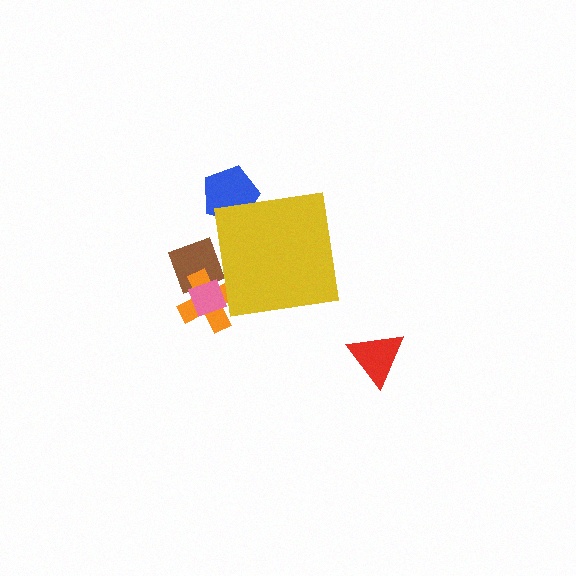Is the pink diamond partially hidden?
Yes, the pink diamond is partially hidden behind the yellow square.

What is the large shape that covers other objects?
A yellow square.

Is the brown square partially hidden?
Yes, the brown square is partially hidden behind the yellow square.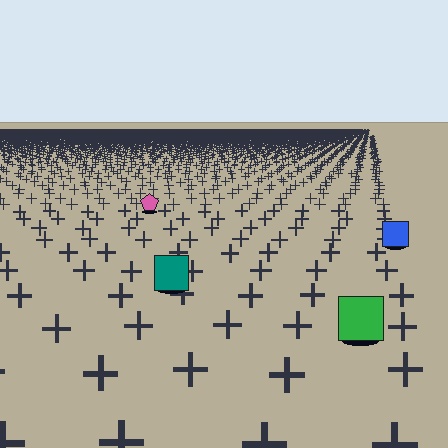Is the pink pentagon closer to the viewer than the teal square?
No. The teal square is closer — you can tell from the texture gradient: the ground texture is coarser near it.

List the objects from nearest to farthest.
From nearest to farthest: the green square, the teal square, the blue square, the pink pentagon.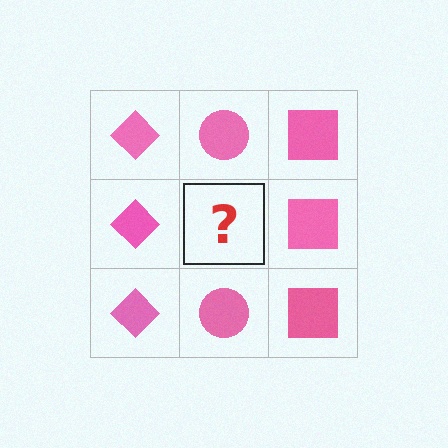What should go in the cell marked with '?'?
The missing cell should contain a pink circle.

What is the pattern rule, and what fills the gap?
The rule is that each column has a consistent shape. The gap should be filled with a pink circle.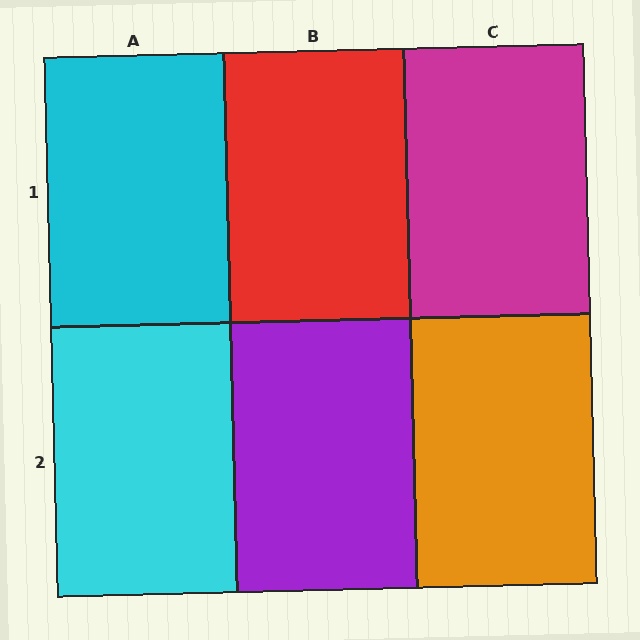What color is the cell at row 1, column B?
Red.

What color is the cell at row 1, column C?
Magenta.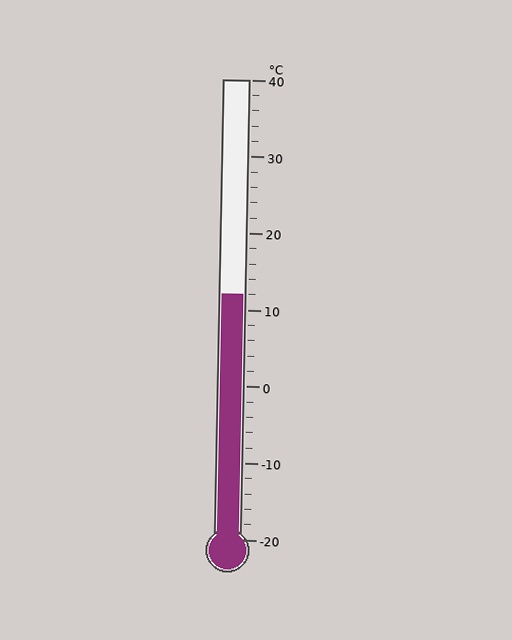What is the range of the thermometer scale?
The thermometer scale ranges from -20°C to 40°C.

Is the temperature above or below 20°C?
The temperature is below 20°C.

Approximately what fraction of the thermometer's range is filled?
The thermometer is filled to approximately 55% of its range.